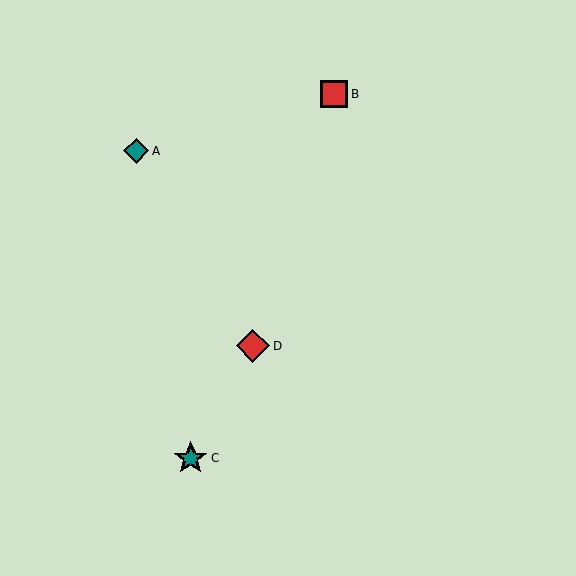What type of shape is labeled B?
Shape B is a red square.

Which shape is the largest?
The teal star (labeled C) is the largest.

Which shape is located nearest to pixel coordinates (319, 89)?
The red square (labeled B) at (334, 94) is nearest to that location.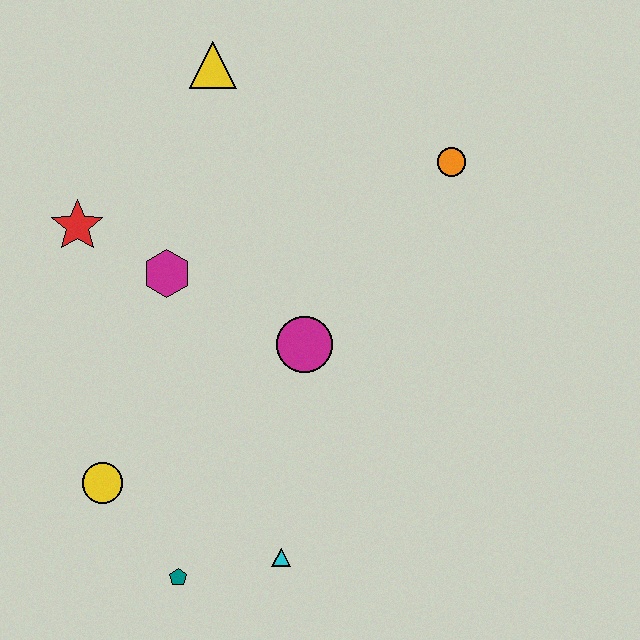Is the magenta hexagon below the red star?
Yes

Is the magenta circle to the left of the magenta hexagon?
No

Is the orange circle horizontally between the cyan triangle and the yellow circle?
No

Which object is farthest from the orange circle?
The teal pentagon is farthest from the orange circle.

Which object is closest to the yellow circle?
The teal pentagon is closest to the yellow circle.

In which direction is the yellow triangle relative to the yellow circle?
The yellow triangle is above the yellow circle.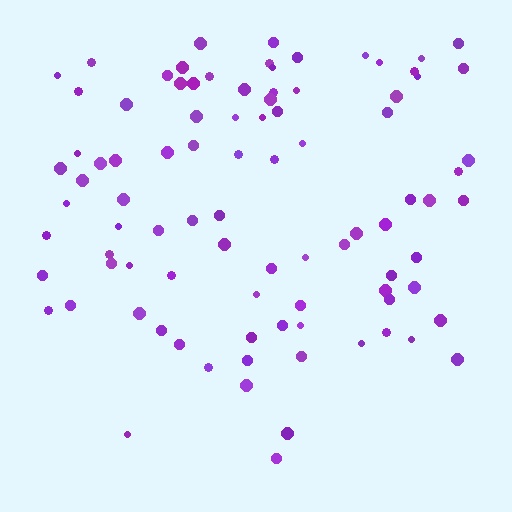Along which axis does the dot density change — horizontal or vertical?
Vertical.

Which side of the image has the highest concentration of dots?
The top.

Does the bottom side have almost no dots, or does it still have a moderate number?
Still a moderate number, just noticeably fewer than the top.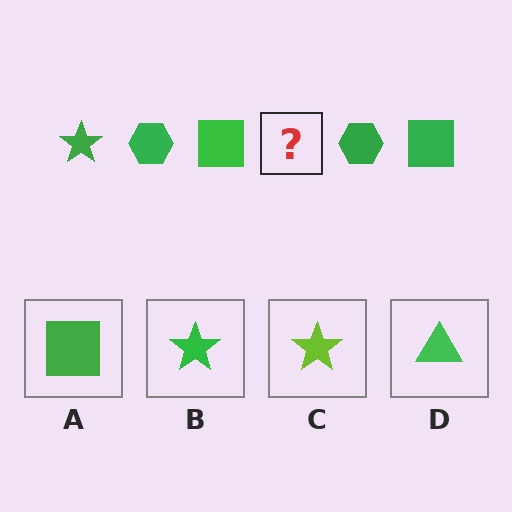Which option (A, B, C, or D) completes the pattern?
B.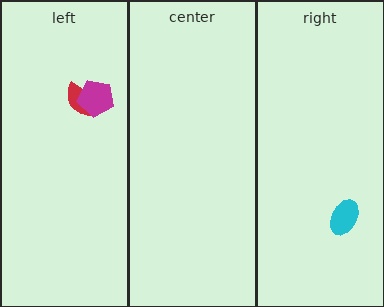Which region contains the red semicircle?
The left region.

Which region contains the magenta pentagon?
The left region.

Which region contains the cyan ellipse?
The right region.